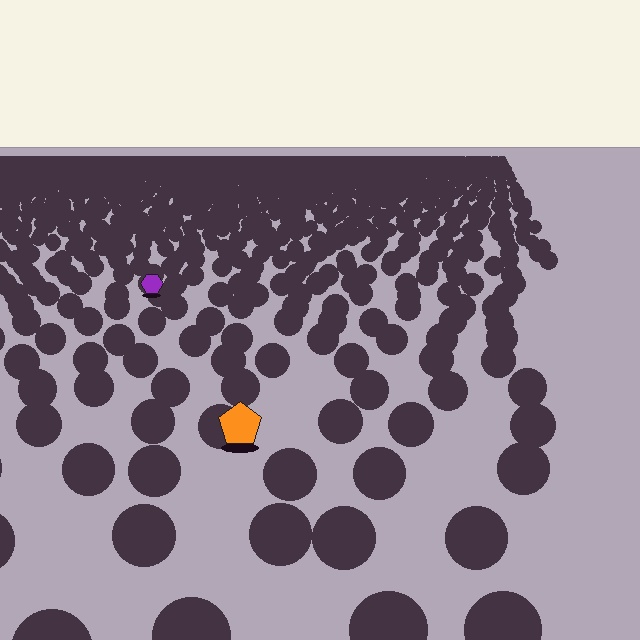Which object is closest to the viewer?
The orange pentagon is closest. The texture marks near it are larger and more spread out.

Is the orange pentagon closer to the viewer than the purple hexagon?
Yes. The orange pentagon is closer — you can tell from the texture gradient: the ground texture is coarser near it.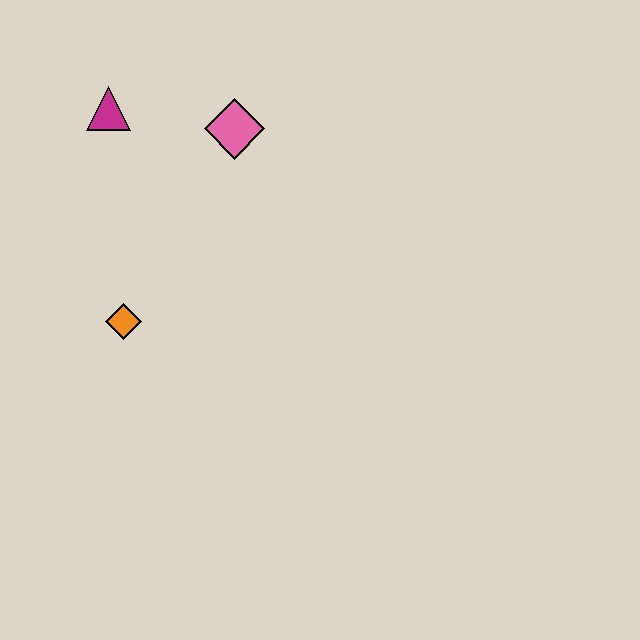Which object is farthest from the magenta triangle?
The orange diamond is farthest from the magenta triangle.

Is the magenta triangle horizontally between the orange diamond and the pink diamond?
No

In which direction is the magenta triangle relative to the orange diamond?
The magenta triangle is above the orange diamond.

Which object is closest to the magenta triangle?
The pink diamond is closest to the magenta triangle.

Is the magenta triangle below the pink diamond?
No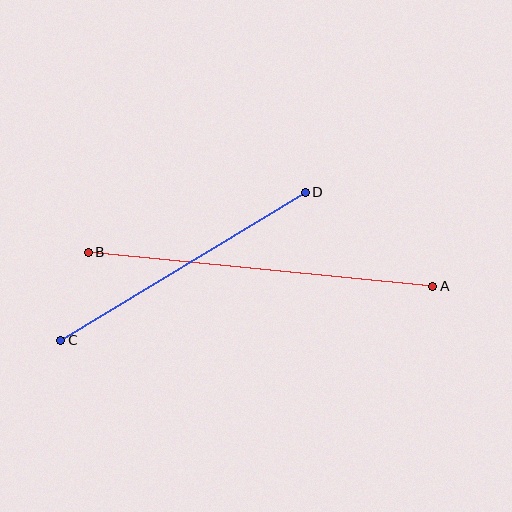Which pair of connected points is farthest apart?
Points A and B are farthest apart.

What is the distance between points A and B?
The distance is approximately 346 pixels.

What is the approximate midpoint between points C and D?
The midpoint is at approximately (183, 266) pixels.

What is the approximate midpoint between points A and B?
The midpoint is at approximately (261, 269) pixels.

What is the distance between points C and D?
The distance is approximately 286 pixels.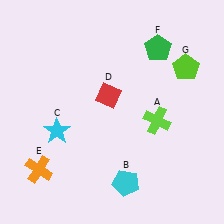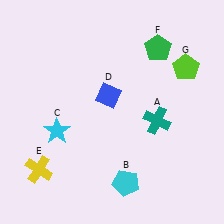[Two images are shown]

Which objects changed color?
A changed from lime to teal. D changed from red to blue. E changed from orange to yellow.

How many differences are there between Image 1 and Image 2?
There are 3 differences between the two images.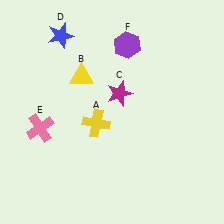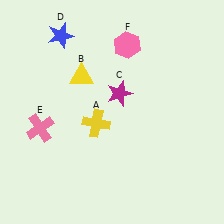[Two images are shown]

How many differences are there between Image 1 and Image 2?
There is 1 difference between the two images.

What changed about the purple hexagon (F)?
In Image 1, F is purple. In Image 2, it changed to pink.